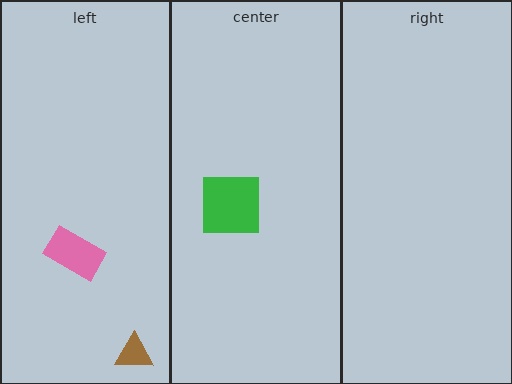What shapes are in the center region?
The green square.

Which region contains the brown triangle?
The left region.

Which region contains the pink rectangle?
The left region.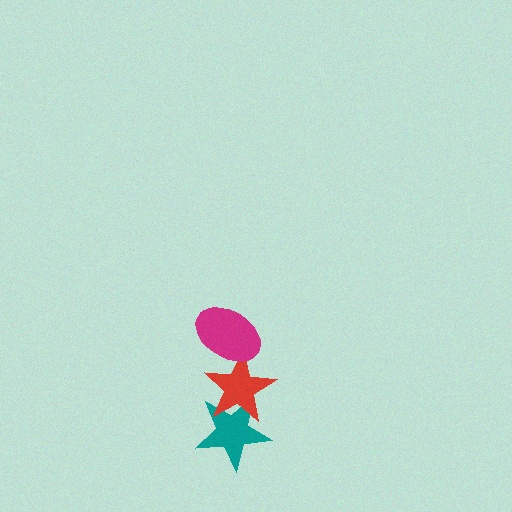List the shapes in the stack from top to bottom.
From top to bottom: the magenta ellipse, the red star, the teal star.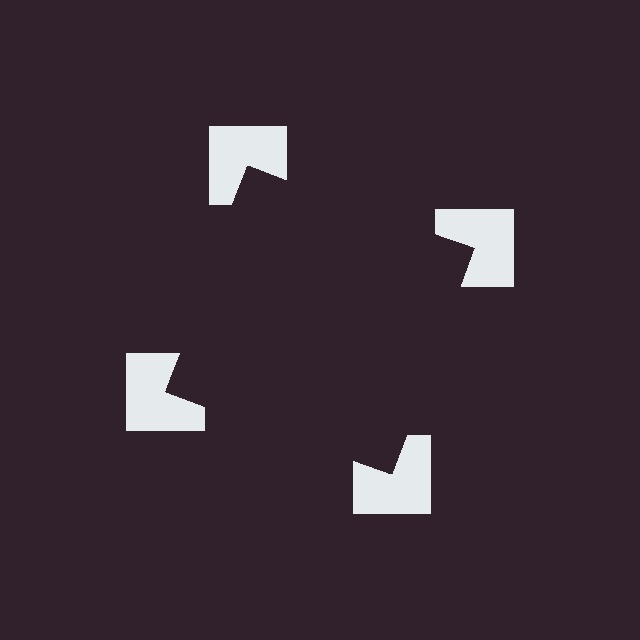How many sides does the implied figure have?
4 sides.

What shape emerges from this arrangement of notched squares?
An illusory square — its edges are inferred from the aligned wedge cuts in the notched squares, not physically drawn.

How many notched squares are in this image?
There are 4 — one at each vertex of the illusory square.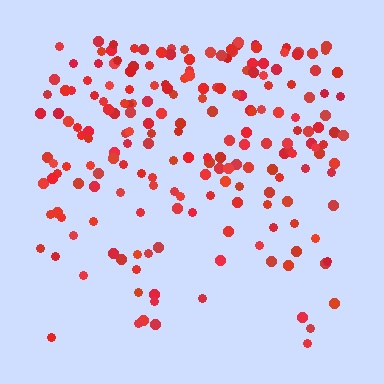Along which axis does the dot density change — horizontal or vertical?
Vertical.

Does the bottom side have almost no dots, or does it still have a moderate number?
Still a moderate number, just noticeably fewer than the top.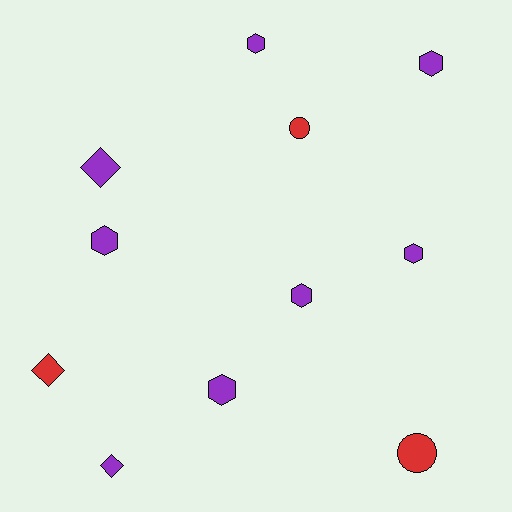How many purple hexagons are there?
There are 6 purple hexagons.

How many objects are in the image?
There are 11 objects.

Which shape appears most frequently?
Hexagon, with 6 objects.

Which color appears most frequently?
Purple, with 8 objects.